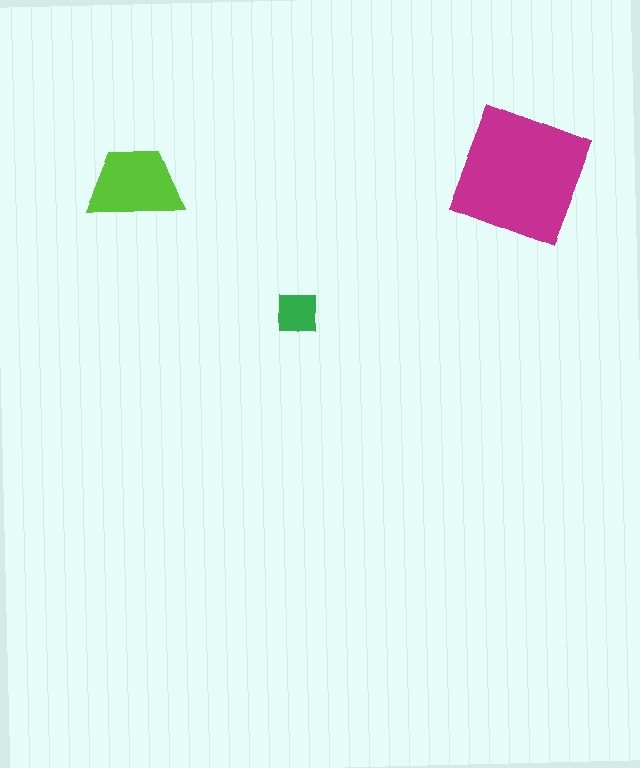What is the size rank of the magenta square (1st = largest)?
1st.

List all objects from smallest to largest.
The green square, the lime trapezoid, the magenta square.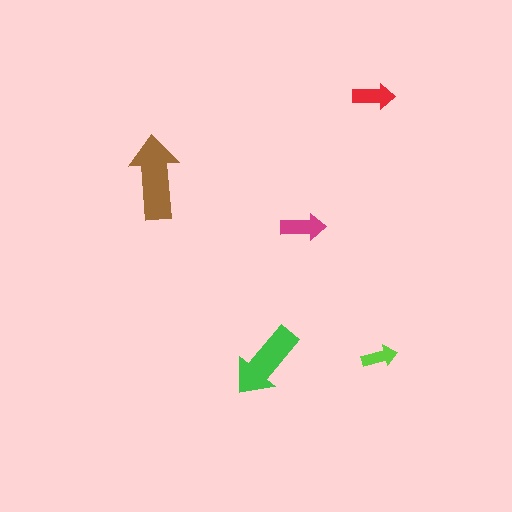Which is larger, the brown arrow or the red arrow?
The brown one.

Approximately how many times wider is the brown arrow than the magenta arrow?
About 2 times wider.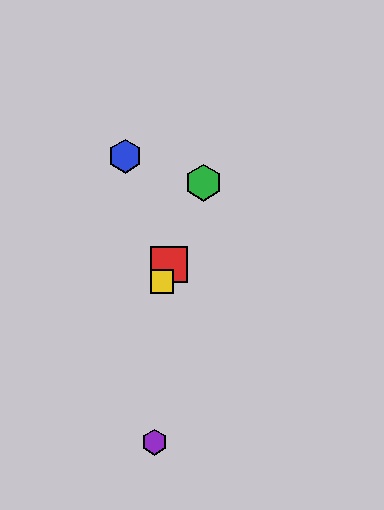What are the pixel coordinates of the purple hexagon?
The purple hexagon is at (155, 442).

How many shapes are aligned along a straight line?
3 shapes (the red square, the green hexagon, the yellow square) are aligned along a straight line.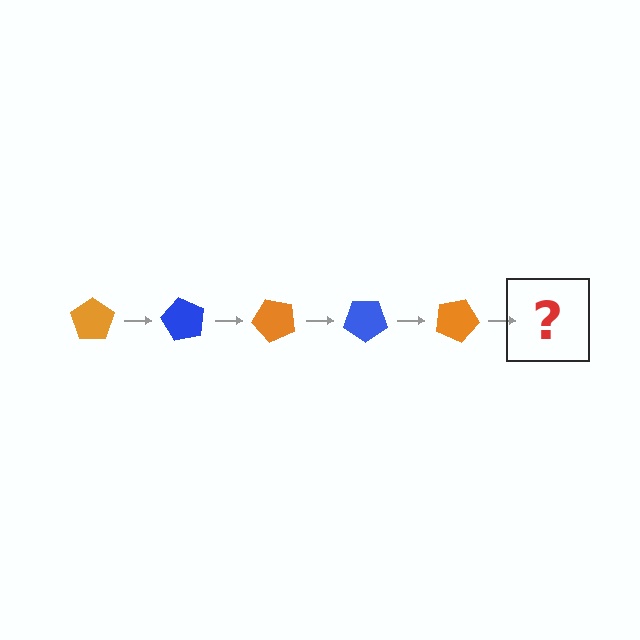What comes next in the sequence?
The next element should be a blue pentagon, rotated 300 degrees from the start.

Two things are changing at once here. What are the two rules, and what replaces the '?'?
The two rules are that it rotates 60 degrees each step and the color cycles through orange and blue. The '?' should be a blue pentagon, rotated 300 degrees from the start.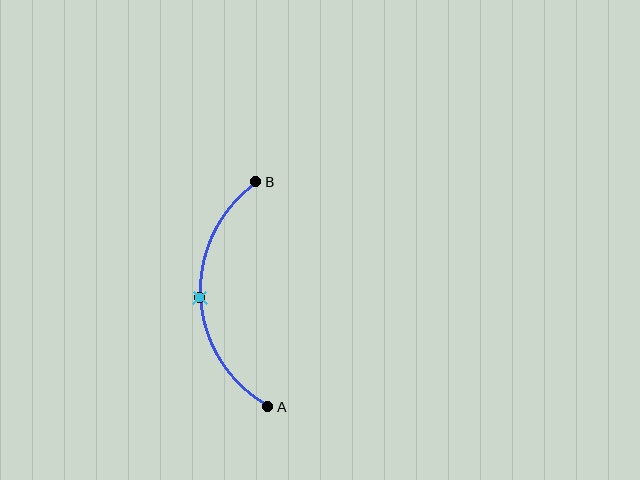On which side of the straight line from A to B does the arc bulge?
The arc bulges to the left of the straight line connecting A and B.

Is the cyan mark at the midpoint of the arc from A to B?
Yes. The cyan mark lies on the arc at equal arc-length from both A and B — it is the arc midpoint.